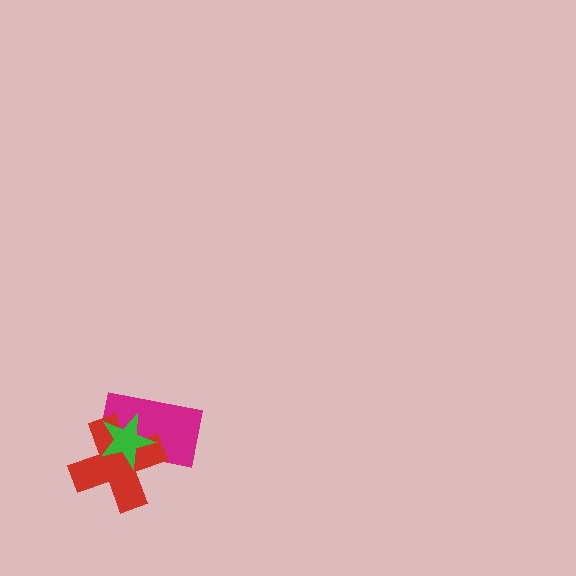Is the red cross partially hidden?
Yes, it is partially covered by another shape.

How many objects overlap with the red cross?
2 objects overlap with the red cross.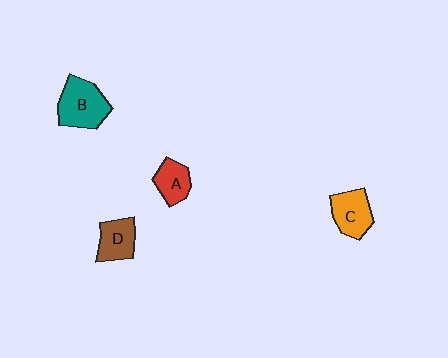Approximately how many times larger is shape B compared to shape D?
Approximately 1.4 times.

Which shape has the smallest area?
Shape A (red).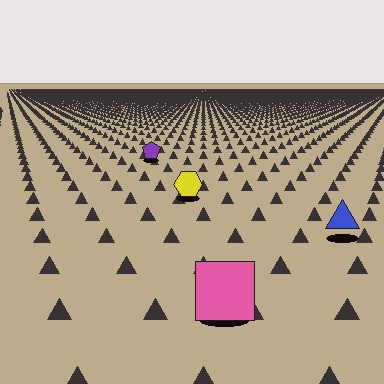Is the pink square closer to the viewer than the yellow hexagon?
Yes. The pink square is closer — you can tell from the texture gradient: the ground texture is coarser near it.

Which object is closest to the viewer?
The pink square is closest. The texture marks near it are larger and more spread out.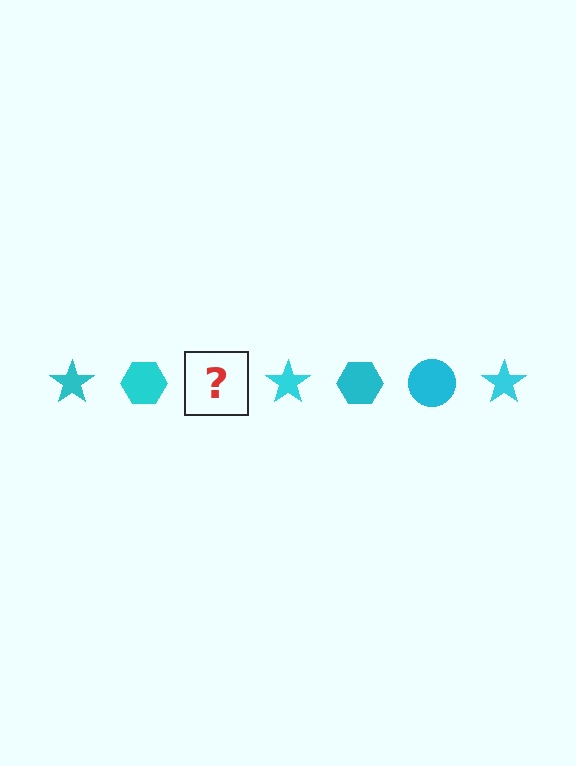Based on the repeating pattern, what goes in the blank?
The blank should be a cyan circle.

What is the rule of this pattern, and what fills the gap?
The rule is that the pattern cycles through star, hexagon, circle shapes in cyan. The gap should be filled with a cyan circle.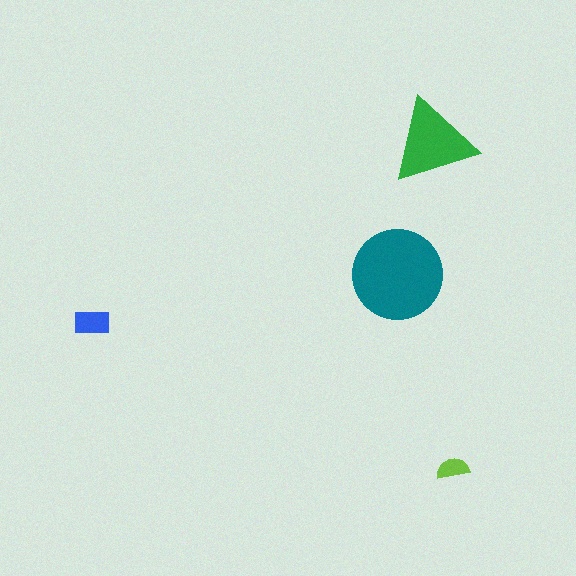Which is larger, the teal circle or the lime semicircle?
The teal circle.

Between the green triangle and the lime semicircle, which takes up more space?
The green triangle.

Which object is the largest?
The teal circle.